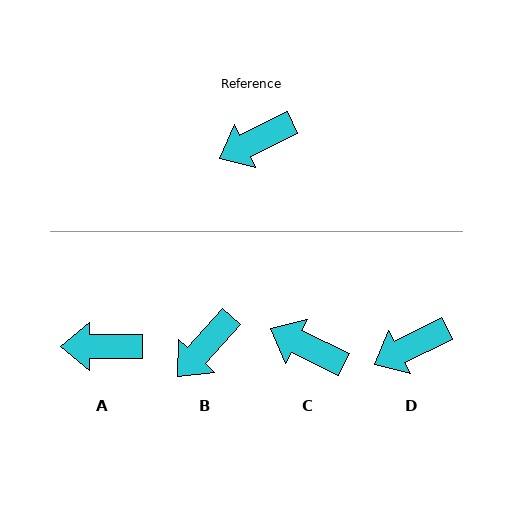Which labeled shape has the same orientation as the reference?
D.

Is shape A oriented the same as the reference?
No, it is off by about 27 degrees.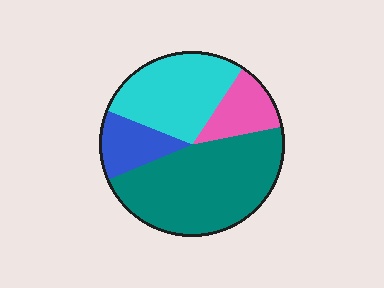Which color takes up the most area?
Teal, at roughly 45%.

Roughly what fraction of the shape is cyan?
Cyan takes up between a sixth and a third of the shape.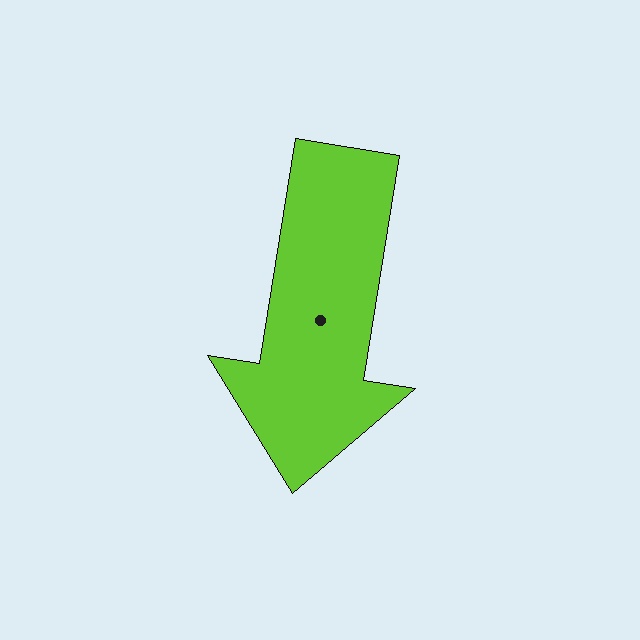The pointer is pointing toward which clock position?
Roughly 6 o'clock.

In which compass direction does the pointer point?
South.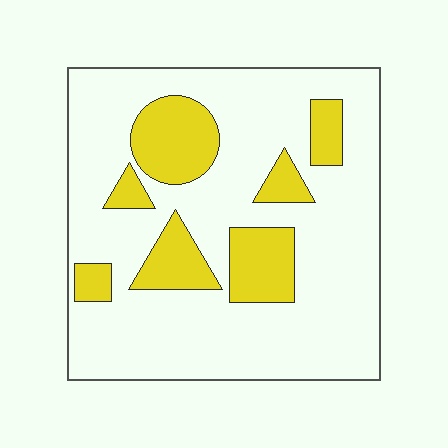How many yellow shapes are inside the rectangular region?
7.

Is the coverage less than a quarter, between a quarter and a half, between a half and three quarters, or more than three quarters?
Less than a quarter.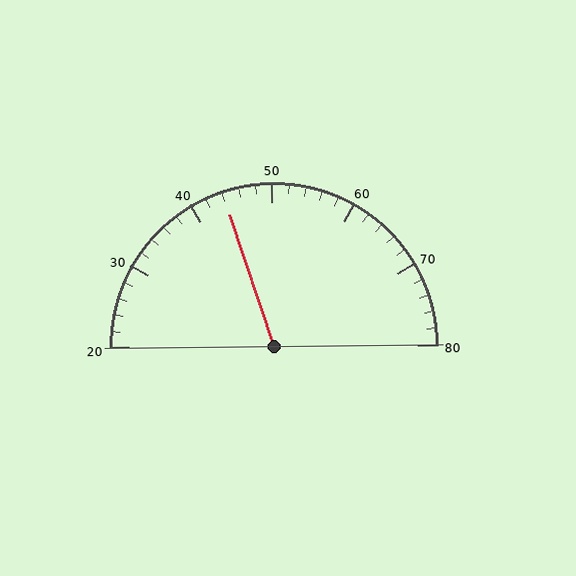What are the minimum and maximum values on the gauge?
The gauge ranges from 20 to 80.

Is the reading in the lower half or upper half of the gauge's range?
The reading is in the lower half of the range (20 to 80).